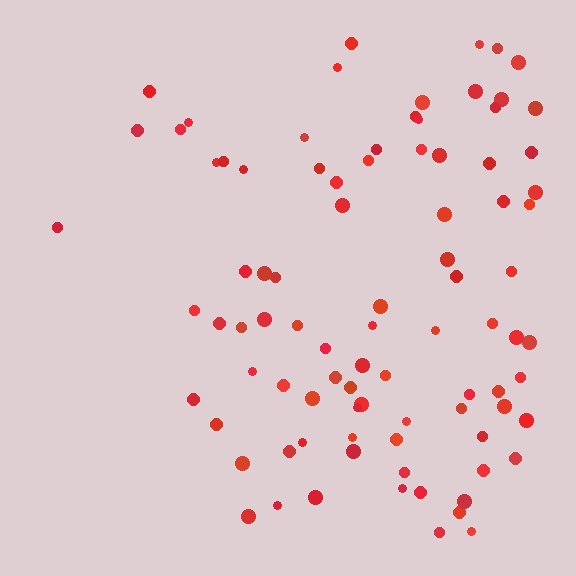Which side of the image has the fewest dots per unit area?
The left.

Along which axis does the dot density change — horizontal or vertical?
Horizontal.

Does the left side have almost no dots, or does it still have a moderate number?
Still a moderate number, just noticeably fewer than the right.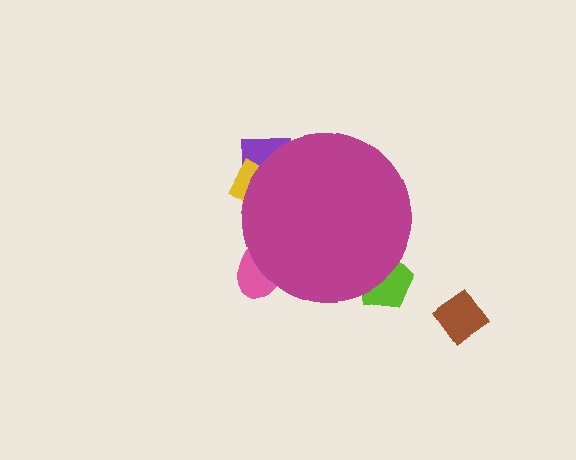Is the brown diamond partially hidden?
No, the brown diamond is fully visible.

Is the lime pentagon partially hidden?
Yes, the lime pentagon is partially hidden behind the magenta circle.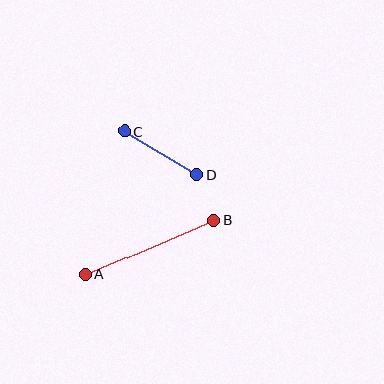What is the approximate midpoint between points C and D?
The midpoint is at approximately (161, 153) pixels.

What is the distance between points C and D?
The distance is approximately 84 pixels.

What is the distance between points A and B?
The distance is approximately 139 pixels.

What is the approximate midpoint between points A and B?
The midpoint is at approximately (150, 247) pixels.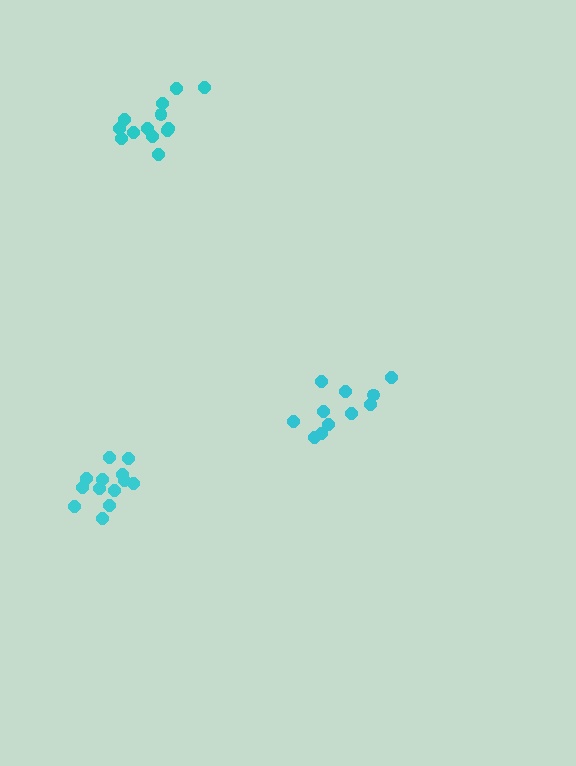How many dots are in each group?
Group 1: 11 dots, Group 2: 13 dots, Group 3: 13 dots (37 total).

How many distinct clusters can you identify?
There are 3 distinct clusters.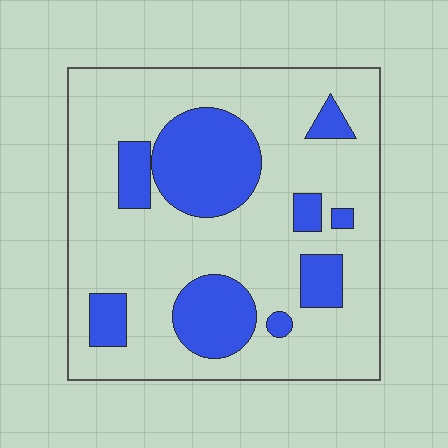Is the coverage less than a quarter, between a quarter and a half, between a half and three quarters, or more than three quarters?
Between a quarter and a half.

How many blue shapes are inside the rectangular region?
9.